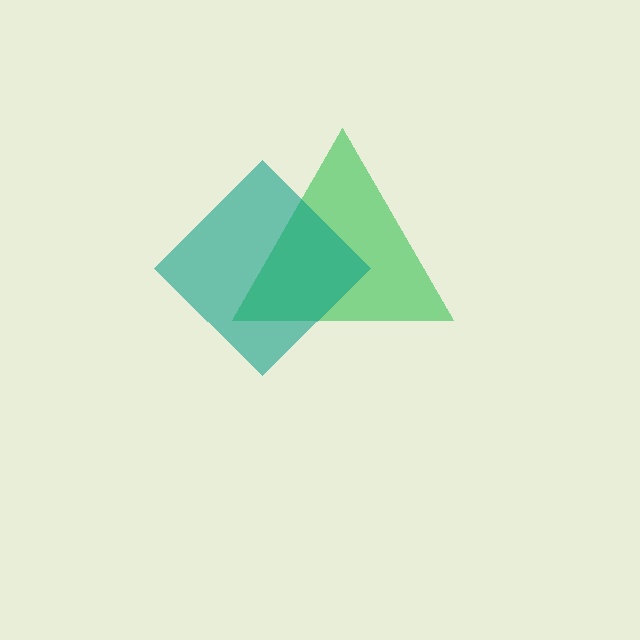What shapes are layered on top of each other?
The layered shapes are: a green triangle, a teal diamond.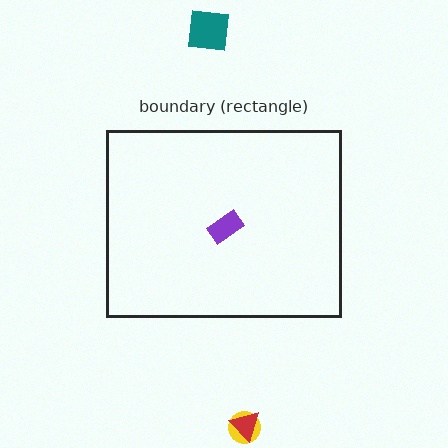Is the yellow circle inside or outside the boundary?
Outside.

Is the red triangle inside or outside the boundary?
Outside.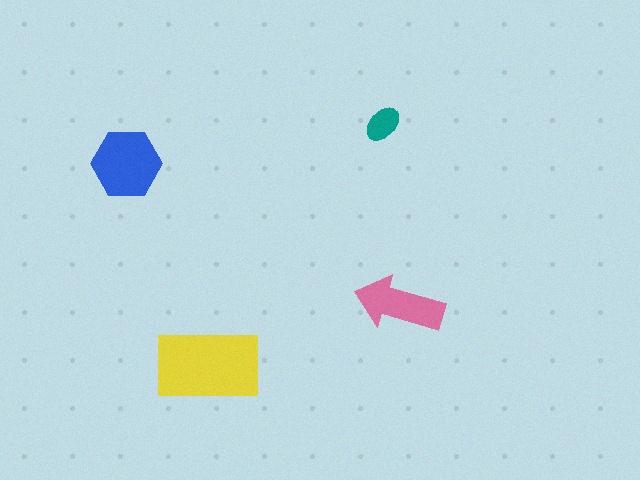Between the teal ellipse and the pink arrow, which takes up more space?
The pink arrow.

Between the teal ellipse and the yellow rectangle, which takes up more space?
The yellow rectangle.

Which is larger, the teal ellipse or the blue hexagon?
The blue hexagon.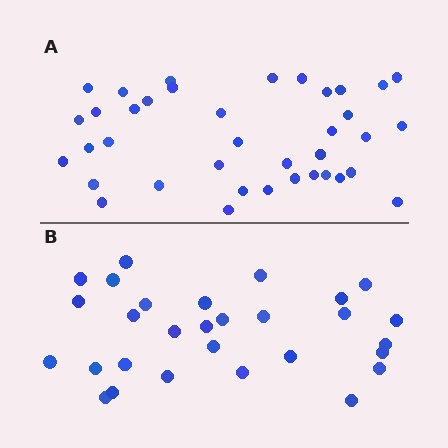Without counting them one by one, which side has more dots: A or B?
Region A (the top region) has more dots.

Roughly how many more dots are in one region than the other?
Region A has roughly 8 or so more dots than region B.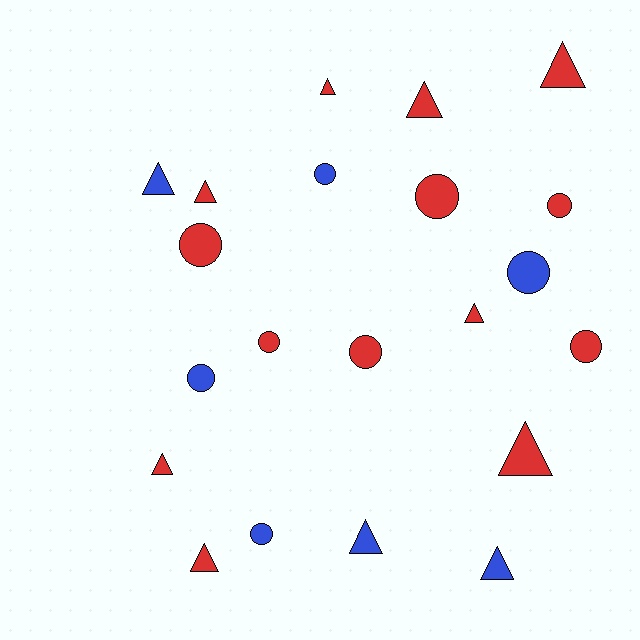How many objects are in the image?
There are 21 objects.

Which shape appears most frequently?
Triangle, with 11 objects.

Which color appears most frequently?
Red, with 14 objects.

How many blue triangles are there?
There are 3 blue triangles.